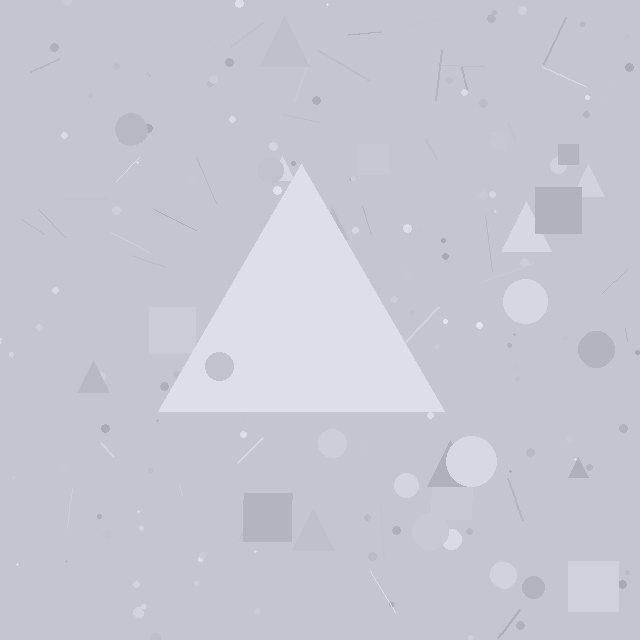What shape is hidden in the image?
A triangle is hidden in the image.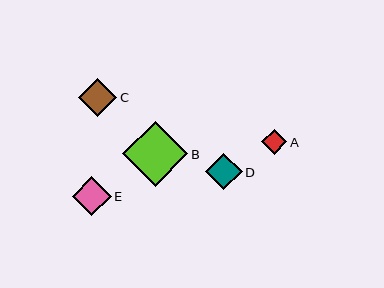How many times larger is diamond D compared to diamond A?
Diamond D is approximately 1.4 times the size of diamond A.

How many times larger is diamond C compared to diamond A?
Diamond C is approximately 1.5 times the size of diamond A.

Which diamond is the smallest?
Diamond A is the smallest with a size of approximately 26 pixels.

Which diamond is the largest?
Diamond B is the largest with a size of approximately 65 pixels.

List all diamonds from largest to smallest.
From largest to smallest: B, E, C, D, A.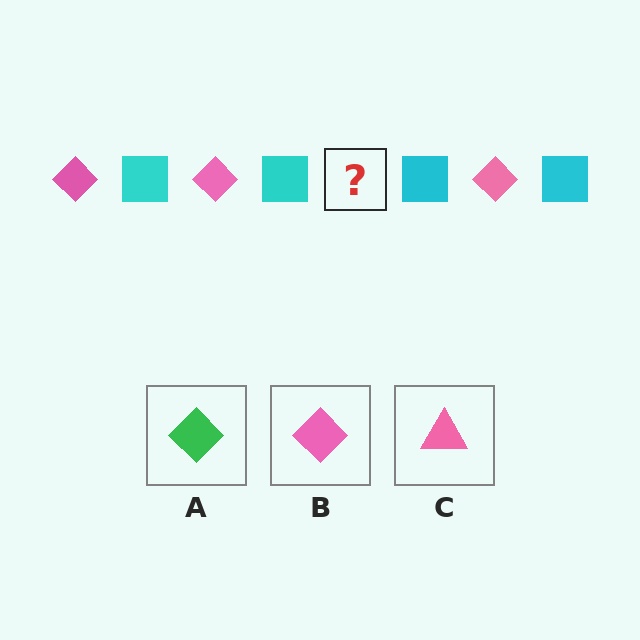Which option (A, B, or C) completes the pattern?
B.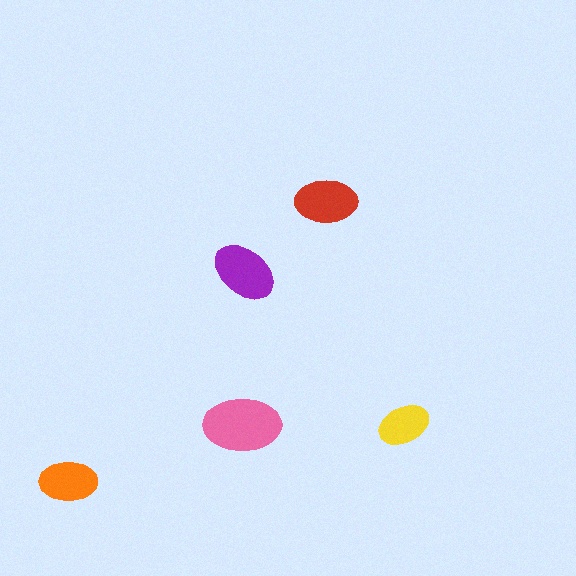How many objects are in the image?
There are 5 objects in the image.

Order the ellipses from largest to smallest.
the pink one, the purple one, the red one, the orange one, the yellow one.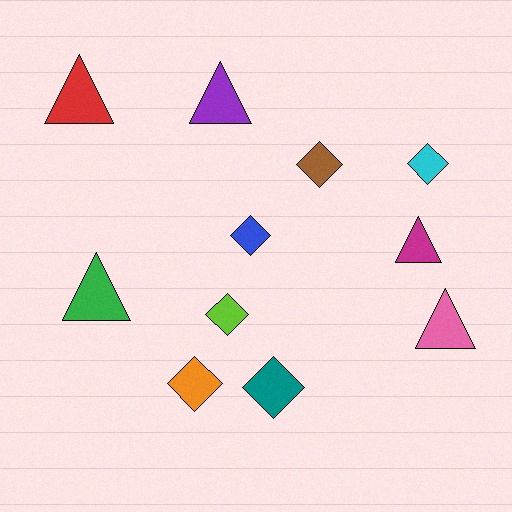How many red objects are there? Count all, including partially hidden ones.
There is 1 red object.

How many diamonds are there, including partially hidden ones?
There are 6 diamonds.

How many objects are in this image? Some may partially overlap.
There are 11 objects.